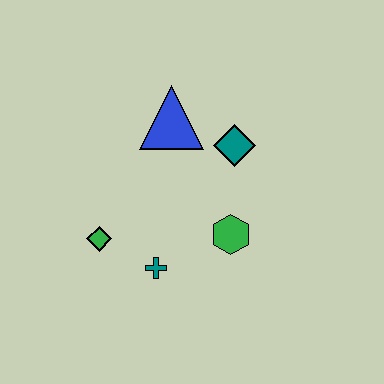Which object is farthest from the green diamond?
The teal diamond is farthest from the green diamond.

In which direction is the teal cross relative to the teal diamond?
The teal cross is below the teal diamond.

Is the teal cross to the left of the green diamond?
No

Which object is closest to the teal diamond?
The blue triangle is closest to the teal diamond.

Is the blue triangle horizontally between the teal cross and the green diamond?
No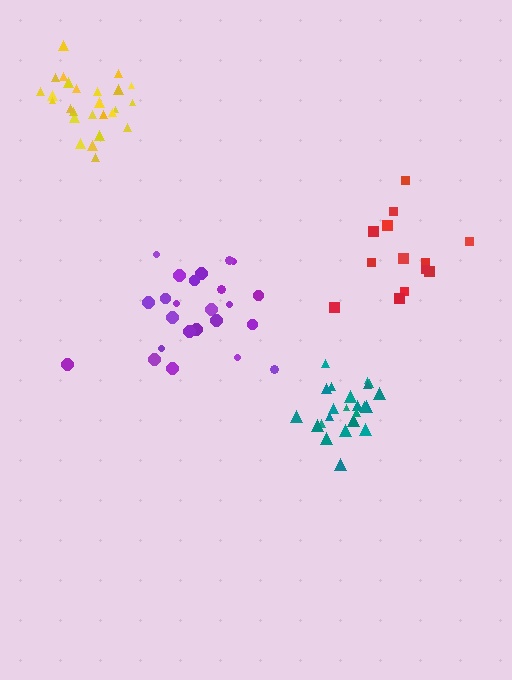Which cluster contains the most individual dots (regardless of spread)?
Yellow (26).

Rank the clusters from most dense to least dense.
teal, yellow, purple, red.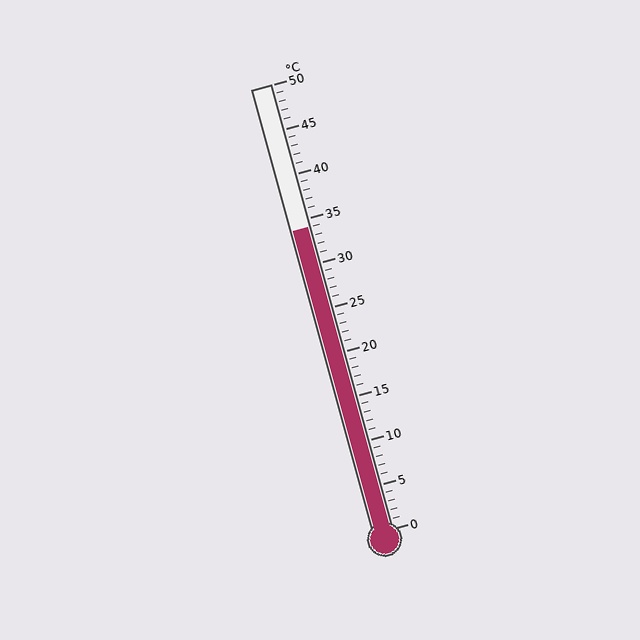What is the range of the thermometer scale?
The thermometer scale ranges from 0°C to 50°C.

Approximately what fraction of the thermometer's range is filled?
The thermometer is filled to approximately 70% of its range.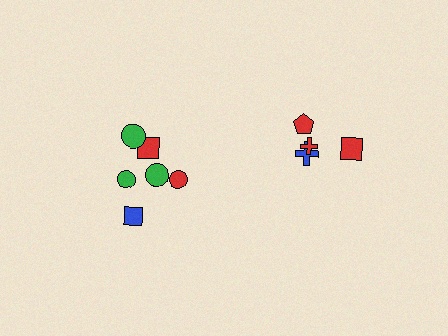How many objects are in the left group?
There are 6 objects.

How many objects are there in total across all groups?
There are 10 objects.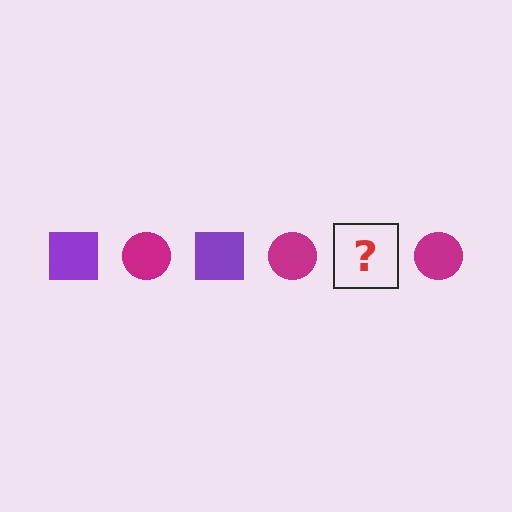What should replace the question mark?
The question mark should be replaced with a purple square.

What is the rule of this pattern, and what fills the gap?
The rule is that the pattern alternates between purple square and magenta circle. The gap should be filled with a purple square.